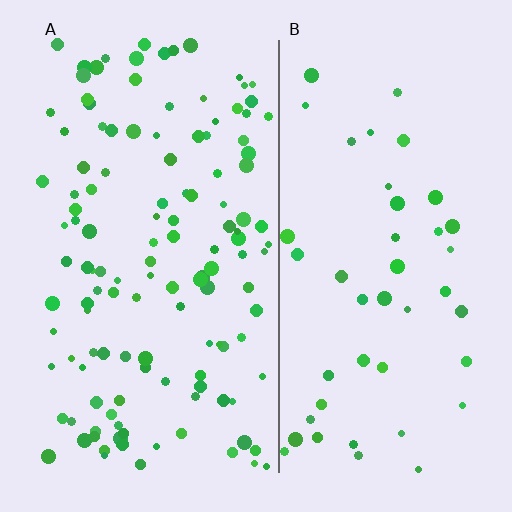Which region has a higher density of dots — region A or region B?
A (the left).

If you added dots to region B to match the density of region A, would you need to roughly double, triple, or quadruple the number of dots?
Approximately triple.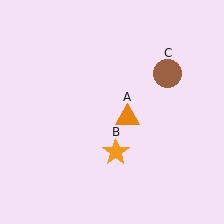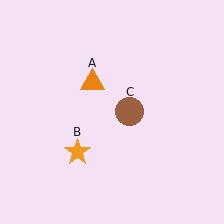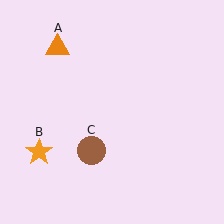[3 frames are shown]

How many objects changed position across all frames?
3 objects changed position: orange triangle (object A), orange star (object B), brown circle (object C).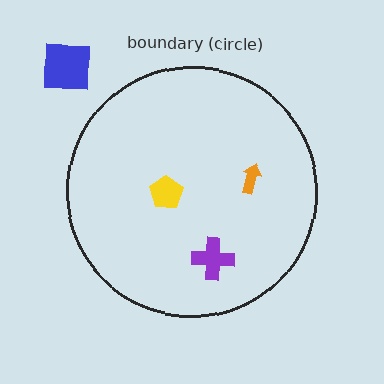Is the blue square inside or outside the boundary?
Outside.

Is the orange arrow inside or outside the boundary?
Inside.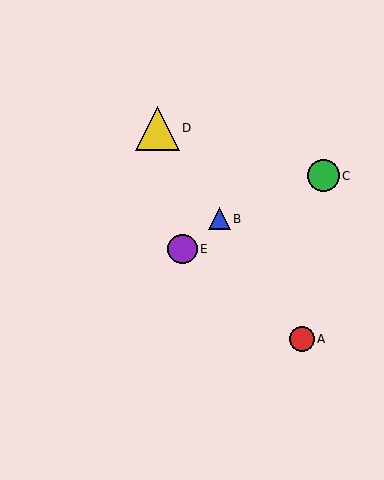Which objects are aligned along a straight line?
Objects A, B, D are aligned along a straight line.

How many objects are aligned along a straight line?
3 objects (A, B, D) are aligned along a straight line.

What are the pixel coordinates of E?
Object E is at (183, 249).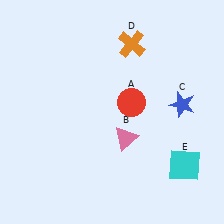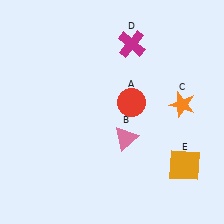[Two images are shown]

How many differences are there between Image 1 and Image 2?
There are 3 differences between the two images.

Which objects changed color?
C changed from blue to orange. D changed from orange to magenta. E changed from cyan to orange.